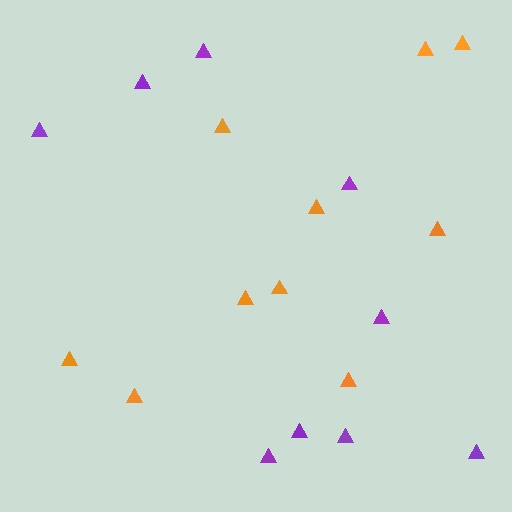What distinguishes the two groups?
There are 2 groups: one group of purple triangles (9) and one group of orange triangles (10).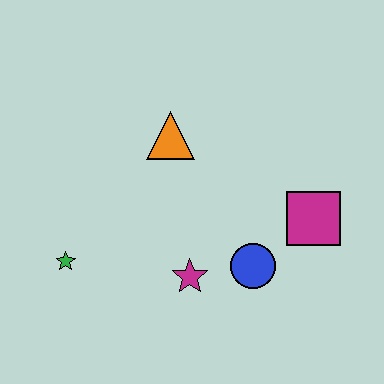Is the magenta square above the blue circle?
Yes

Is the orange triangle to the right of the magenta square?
No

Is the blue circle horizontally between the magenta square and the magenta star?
Yes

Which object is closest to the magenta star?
The blue circle is closest to the magenta star.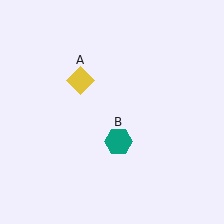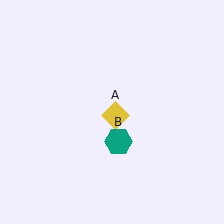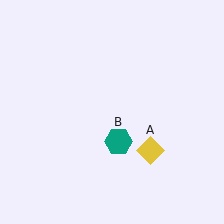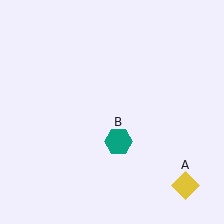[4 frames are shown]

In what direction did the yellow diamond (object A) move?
The yellow diamond (object A) moved down and to the right.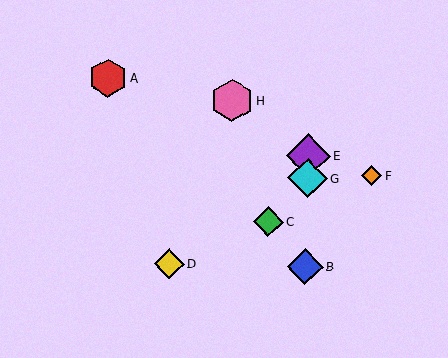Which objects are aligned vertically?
Objects B, E, G are aligned vertically.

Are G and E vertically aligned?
Yes, both are at x≈308.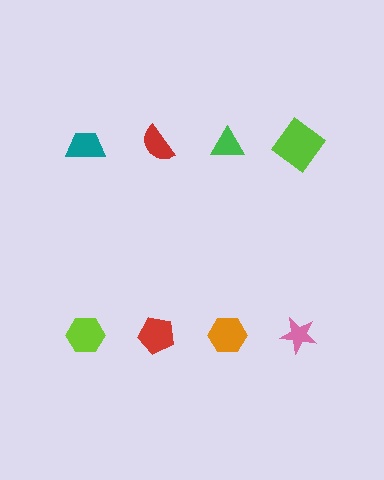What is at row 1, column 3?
A green triangle.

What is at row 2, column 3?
An orange hexagon.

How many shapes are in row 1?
4 shapes.